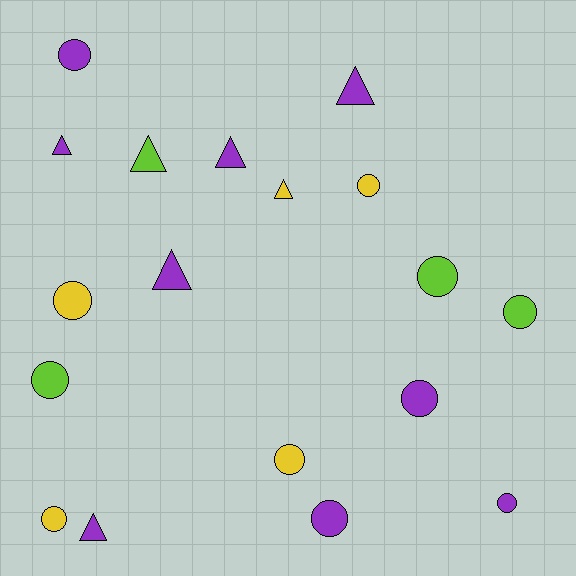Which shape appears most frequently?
Circle, with 11 objects.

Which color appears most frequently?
Purple, with 9 objects.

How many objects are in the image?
There are 18 objects.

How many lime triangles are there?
There is 1 lime triangle.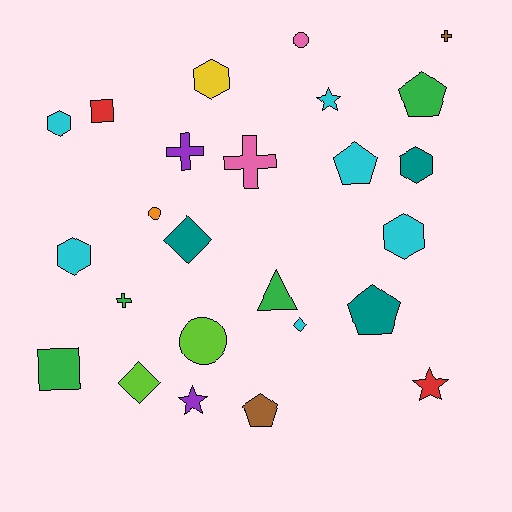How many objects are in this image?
There are 25 objects.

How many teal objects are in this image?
There are 3 teal objects.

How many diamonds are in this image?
There are 3 diamonds.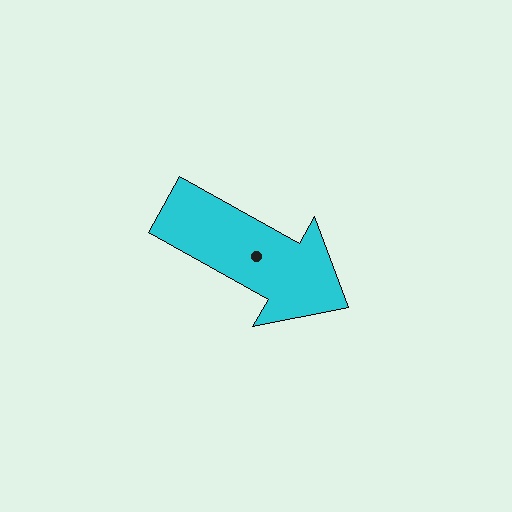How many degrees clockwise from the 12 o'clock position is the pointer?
Approximately 119 degrees.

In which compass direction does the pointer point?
Southeast.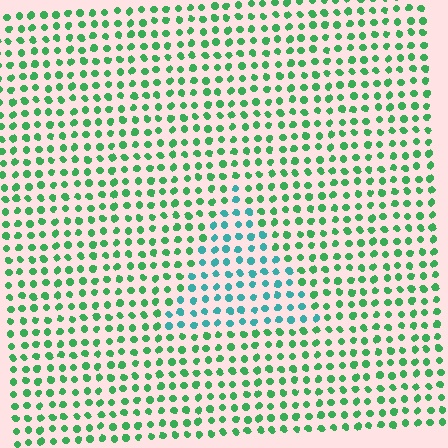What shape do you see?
I see a triangle.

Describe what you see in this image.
The image is filled with small green elements in a uniform arrangement. A triangle-shaped region is visible where the elements are tinted to a slightly different hue, forming a subtle color boundary.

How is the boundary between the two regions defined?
The boundary is defined purely by a slight shift in hue (about 43 degrees). Spacing, size, and orientation are identical on both sides.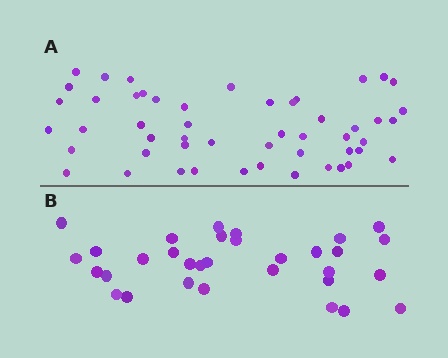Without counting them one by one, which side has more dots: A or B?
Region A (the top region) has more dots.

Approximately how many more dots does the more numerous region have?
Region A has approximately 20 more dots than region B.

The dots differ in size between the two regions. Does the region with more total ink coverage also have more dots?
No. Region B has more total ink coverage because its dots are larger, but region A actually contains more individual dots. Total area can be misleading — the number of items is what matters here.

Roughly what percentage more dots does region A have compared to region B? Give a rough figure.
About 60% more.